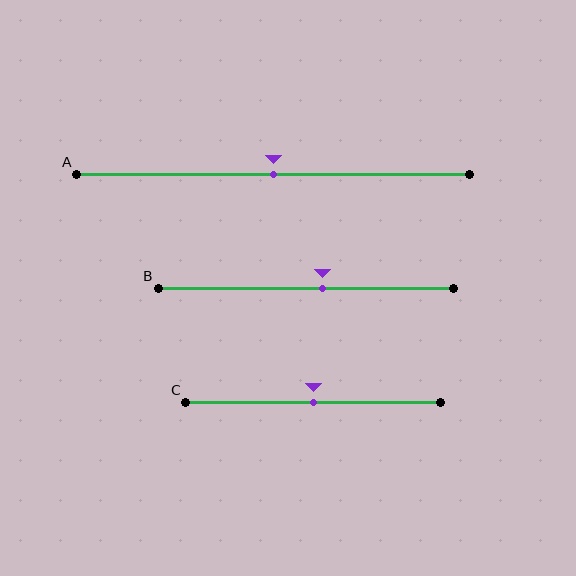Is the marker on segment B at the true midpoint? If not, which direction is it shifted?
No, the marker on segment B is shifted to the right by about 6% of the segment length.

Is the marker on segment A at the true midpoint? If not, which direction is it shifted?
Yes, the marker on segment A is at the true midpoint.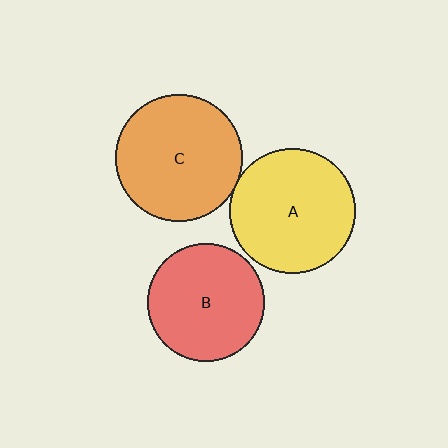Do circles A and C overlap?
Yes.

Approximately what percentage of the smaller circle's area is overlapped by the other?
Approximately 5%.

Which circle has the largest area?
Circle C (orange).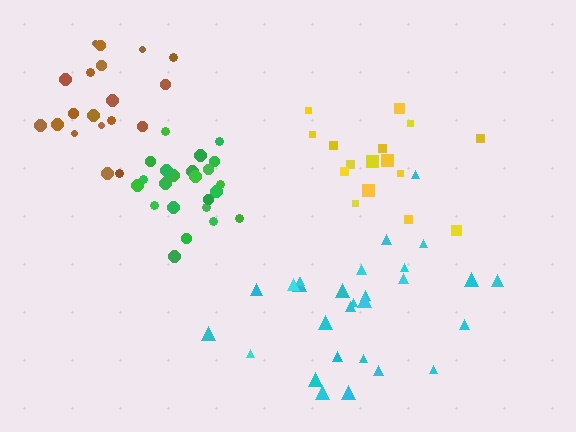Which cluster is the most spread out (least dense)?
Cyan.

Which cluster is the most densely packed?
Green.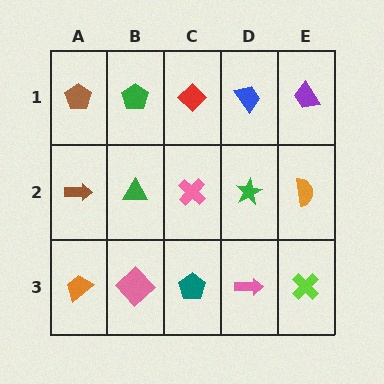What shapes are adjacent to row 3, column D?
A green star (row 2, column D), a teal pentagon (row 3, column C), a lime cross (row 3, column E).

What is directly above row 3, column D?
A green star.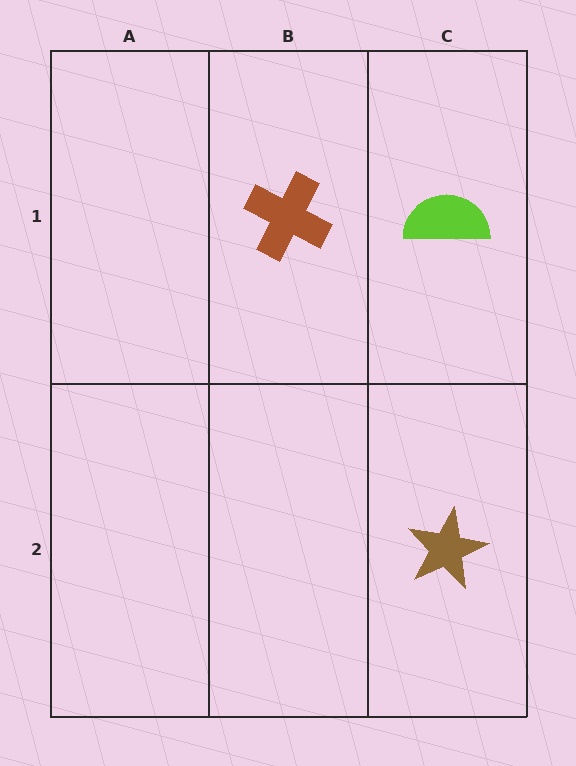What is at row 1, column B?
A brown cross.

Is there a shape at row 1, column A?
No, that cell is empty.